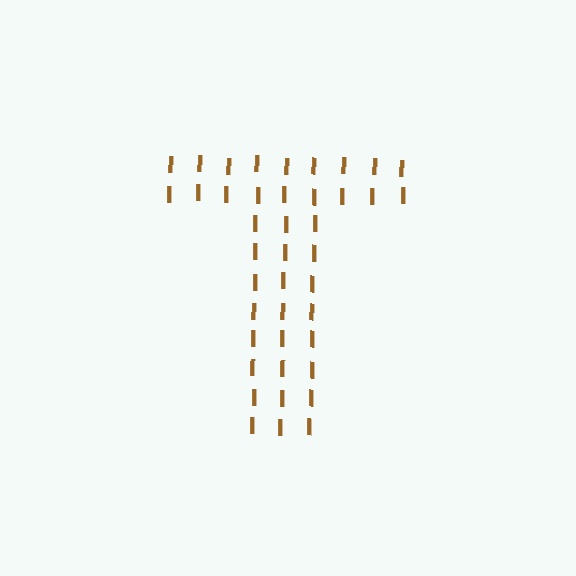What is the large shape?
The large shape is the letter T.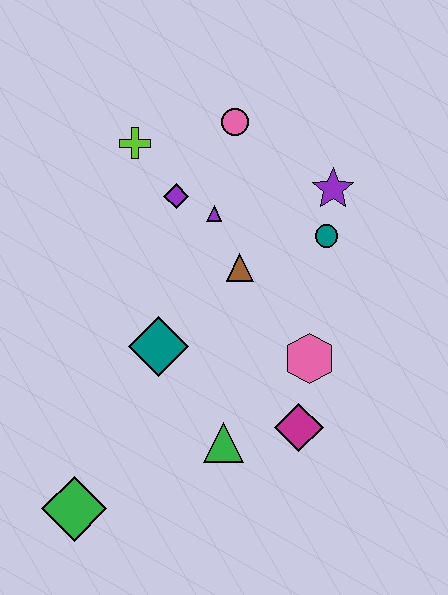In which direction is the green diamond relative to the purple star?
The green diamond is below the purple star.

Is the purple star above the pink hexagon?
Yes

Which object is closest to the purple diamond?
The purple triangle is closest to the purple diamond.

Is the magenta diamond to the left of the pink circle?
No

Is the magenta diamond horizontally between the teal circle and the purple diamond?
Yes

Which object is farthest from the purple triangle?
The green diamond is farthest from the purple triangle.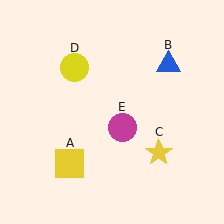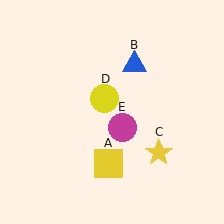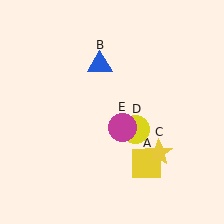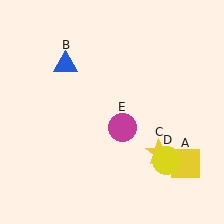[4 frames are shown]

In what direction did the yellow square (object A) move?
The yellow square (object A) moved right.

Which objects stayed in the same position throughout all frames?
Yellow star (object C) and magenta circle (object E) remained stationary.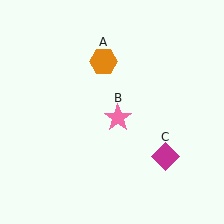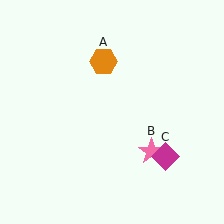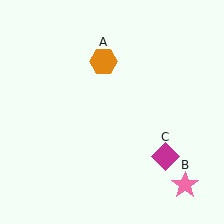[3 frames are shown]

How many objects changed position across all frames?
1 object changed position: pink star (object B).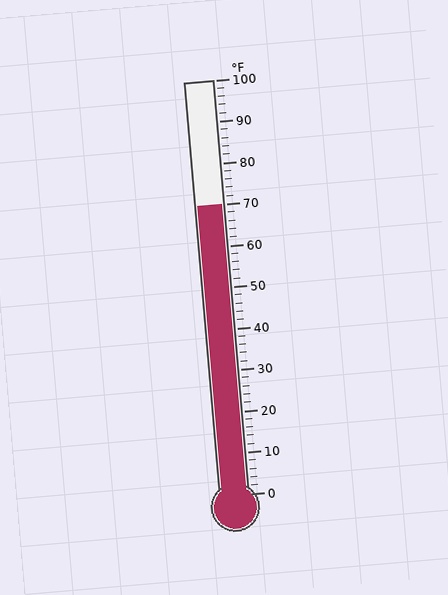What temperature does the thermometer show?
The thermometer shows approximately 70°F.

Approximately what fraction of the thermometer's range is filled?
The thermometer is filled to approximately 70% of its range.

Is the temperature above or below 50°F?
The temperature is above 50°F.